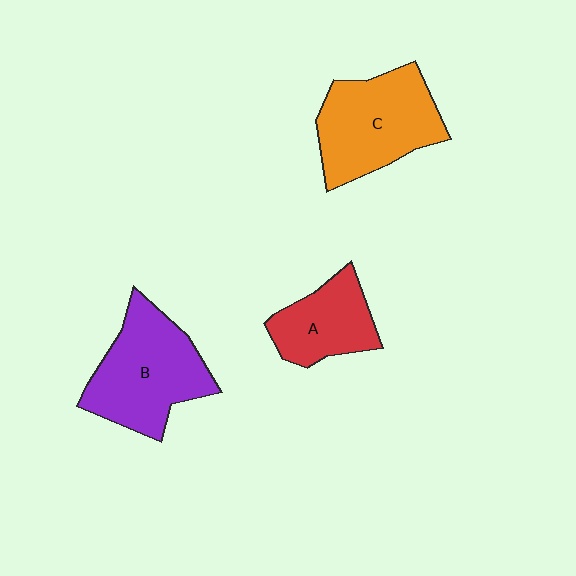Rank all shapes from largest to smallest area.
From largest to smallest: B (purple), C (orange), A (red).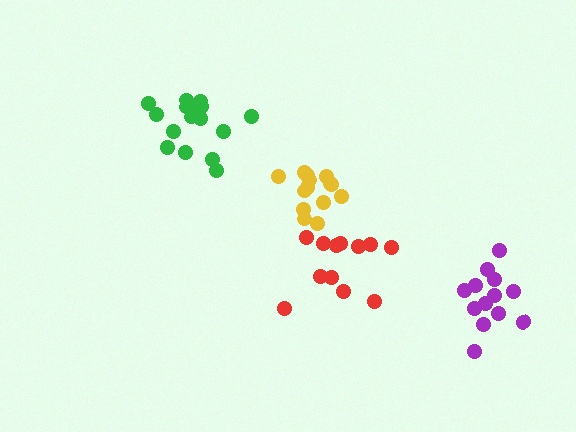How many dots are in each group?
Group 1: 13 dots, Group 2: 12 dots, Group 3: 16 dots, Group 4: 14 dots (55 total).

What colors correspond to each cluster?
The clusters are colored: purple, red, green, yellow.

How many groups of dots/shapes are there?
There are 4 groups.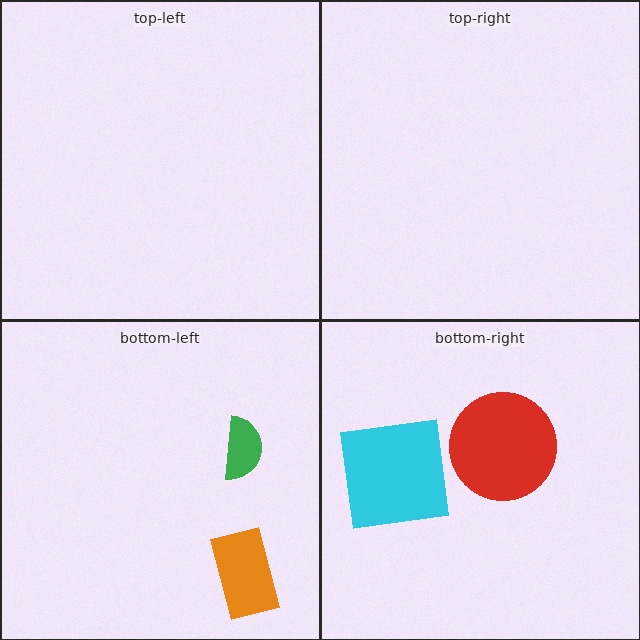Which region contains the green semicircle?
The bottom-left region.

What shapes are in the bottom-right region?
The cyan square, the red circle.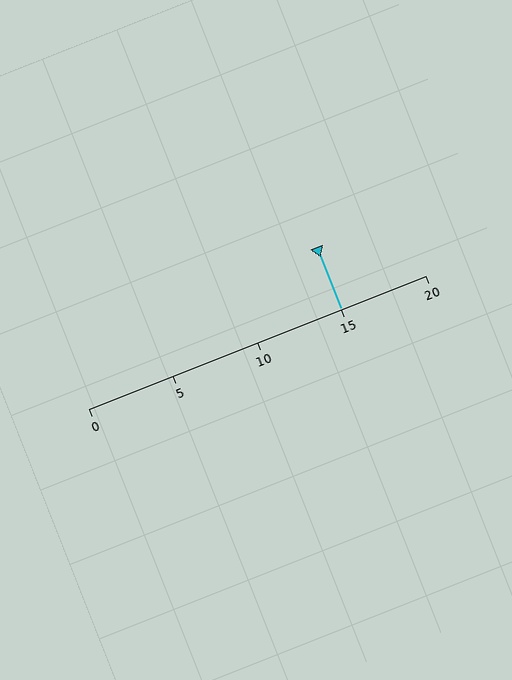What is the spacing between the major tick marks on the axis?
The major ticks are spaced 5 apart.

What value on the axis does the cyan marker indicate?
The marker indicates approximately 15.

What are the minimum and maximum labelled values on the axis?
The axis runs from 0 to 20.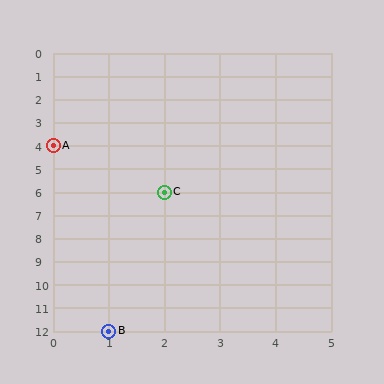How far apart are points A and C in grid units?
Points A and C are 2 columns and 2 rows apart (about 2.8 grid units diagonally).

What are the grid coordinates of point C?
Point C is at grid coordinates (2, 6).